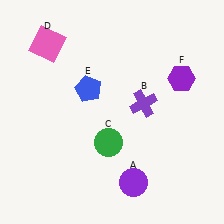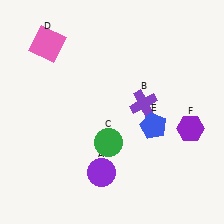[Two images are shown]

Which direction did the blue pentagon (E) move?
The blue pentagon (E) moved right.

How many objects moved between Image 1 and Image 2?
3 objects moved between the two images.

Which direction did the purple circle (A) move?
The purple circle (A) moved left.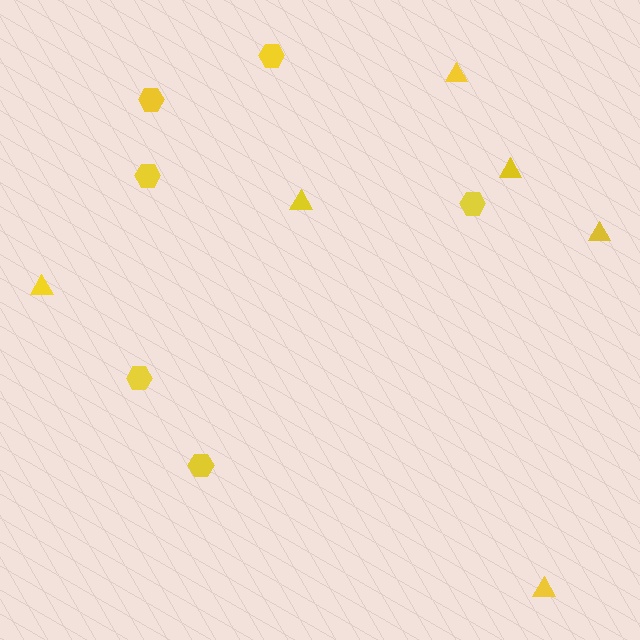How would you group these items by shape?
There are 2 groups: one group of hexagons (6) and one group of triangles (6).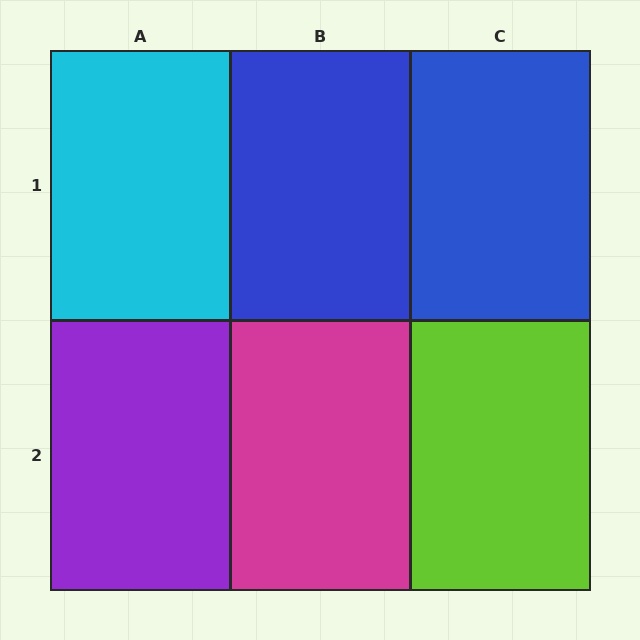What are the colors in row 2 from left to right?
Purple, magenta, lime.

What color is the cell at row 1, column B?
Blue.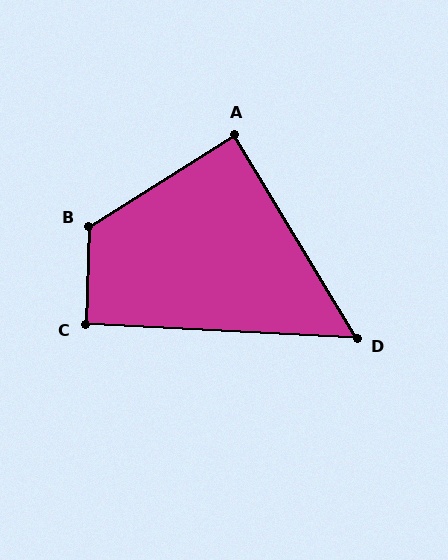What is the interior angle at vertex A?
Approximately 89 degrees (approximately right).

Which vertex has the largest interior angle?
B, at approximately 124 degrees.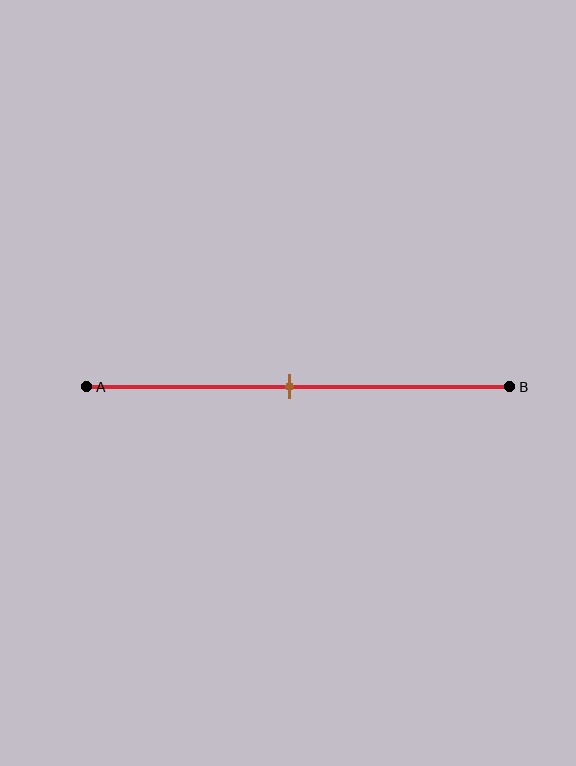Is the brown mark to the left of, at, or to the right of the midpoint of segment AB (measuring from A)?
The brown mark is approximately at the midpoint of segment AB.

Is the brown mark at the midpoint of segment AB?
Yes, the mark is approximately at the midpoint.